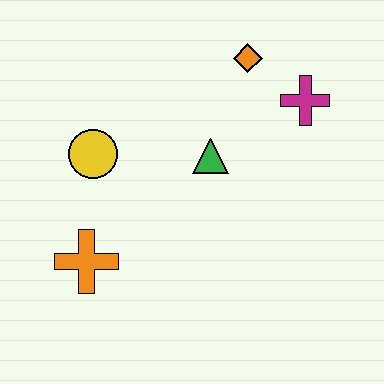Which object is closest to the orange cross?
The yellow circle is closest to the orange cross.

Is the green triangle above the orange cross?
Yes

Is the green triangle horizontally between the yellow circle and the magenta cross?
Yes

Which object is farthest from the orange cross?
The magenta cross is farthest from the orange cross.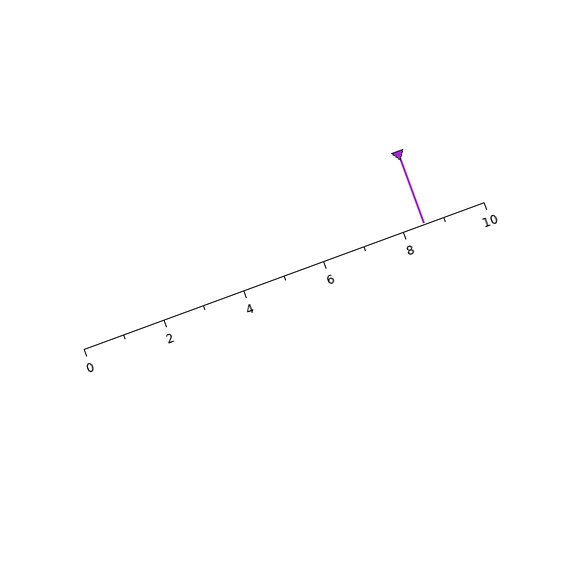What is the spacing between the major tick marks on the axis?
The major ticks are spaced 2 apart.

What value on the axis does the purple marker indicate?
The marker indicates approximately 8.5.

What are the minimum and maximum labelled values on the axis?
The axis runs from 0 to 10.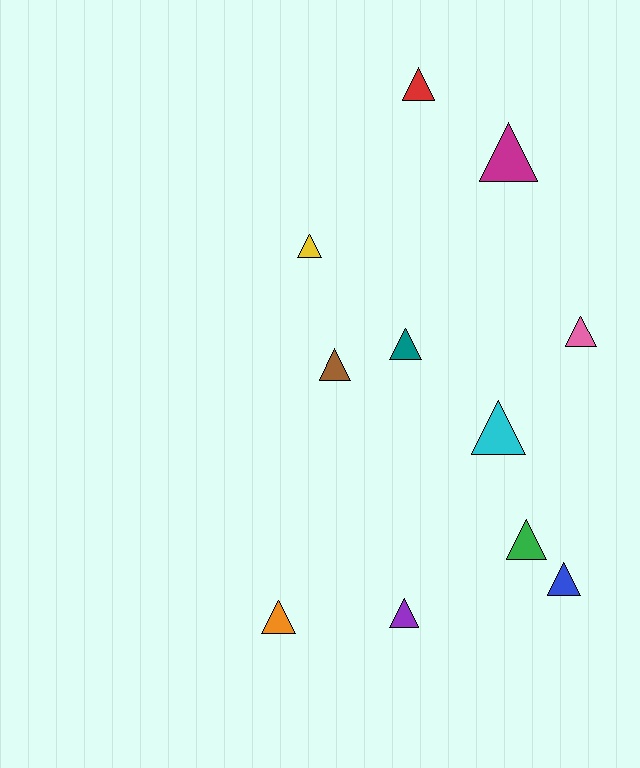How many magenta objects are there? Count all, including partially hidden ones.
There is 1 magenta object.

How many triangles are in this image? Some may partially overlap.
There are 11 triangles.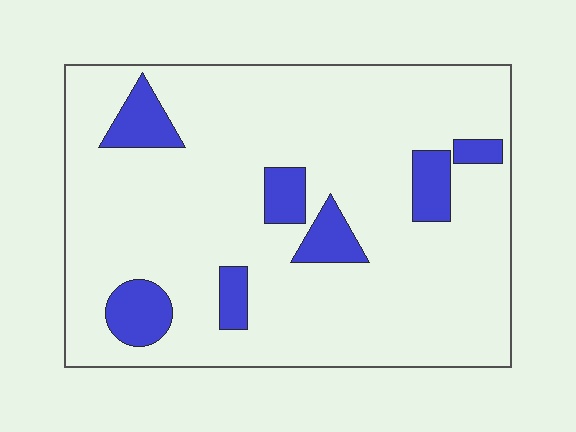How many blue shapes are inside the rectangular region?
7.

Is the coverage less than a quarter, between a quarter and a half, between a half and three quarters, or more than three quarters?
Less than a quarter.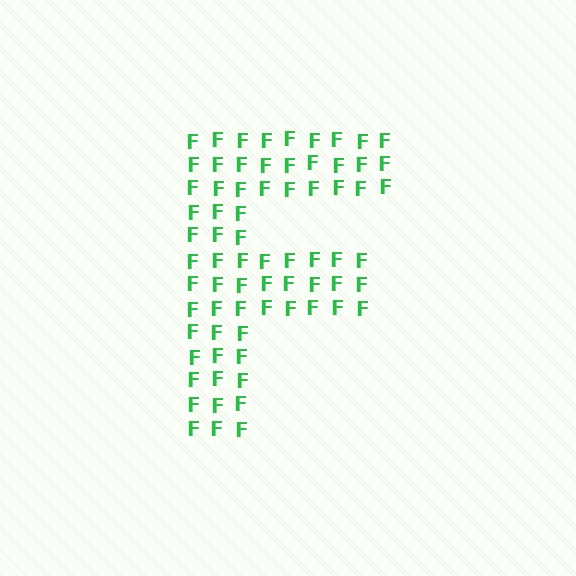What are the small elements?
The small elements are letter F's.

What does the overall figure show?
The overall figure shows the letter F.